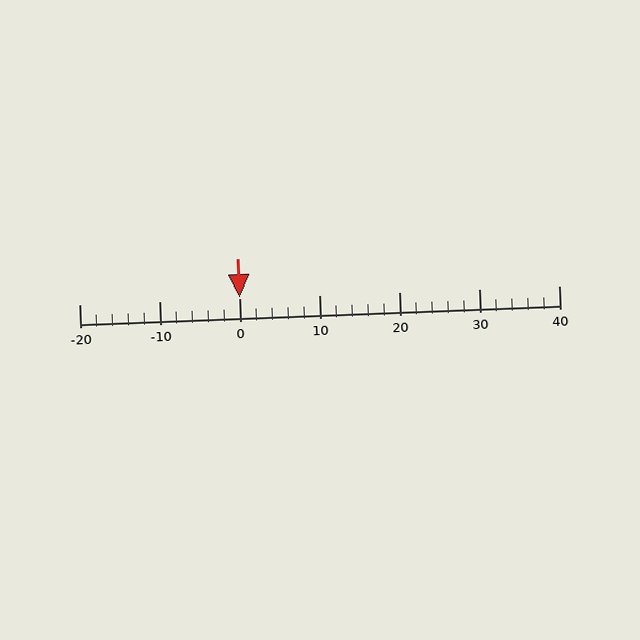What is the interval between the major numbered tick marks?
The major tick marks are spaced 10 units apart.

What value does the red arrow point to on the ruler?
The red arrow points to approximately 0.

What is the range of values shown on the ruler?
The ruler shows values from -20 to 40.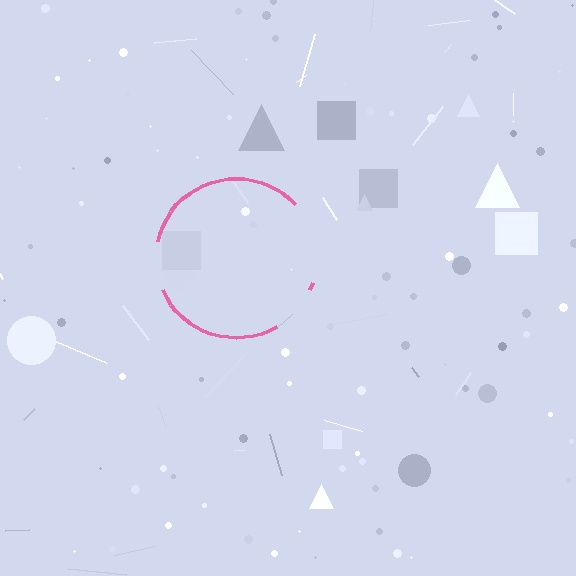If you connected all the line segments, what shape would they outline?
They would outline a circle.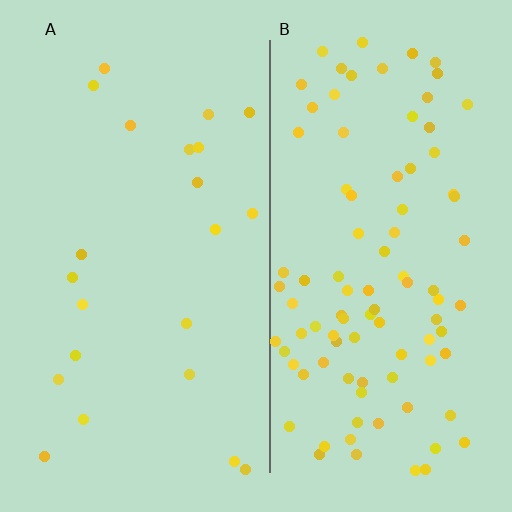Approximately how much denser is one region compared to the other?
Approximately 4.3× — region B over region A.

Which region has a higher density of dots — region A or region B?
B (the right).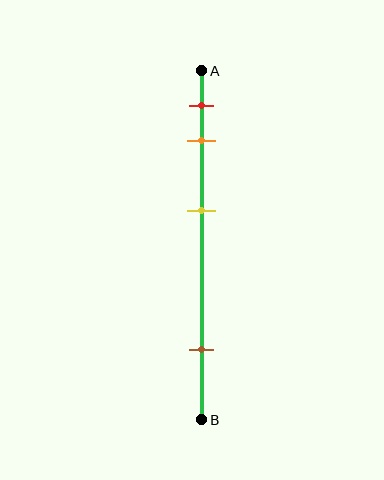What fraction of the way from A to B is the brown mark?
The brown mark is approximately 80% (0.8) of the way from A to B.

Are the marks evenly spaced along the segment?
No, the marks are not evenly spaced.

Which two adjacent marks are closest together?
The red and orange marks are the closest adjacent pair.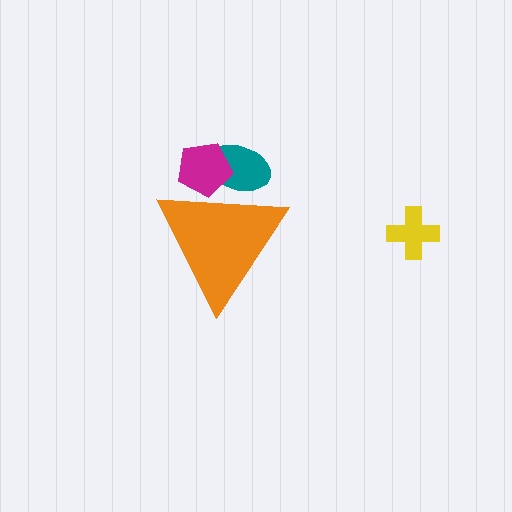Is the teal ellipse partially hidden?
Yes, the teal ellipse is partially hidden behind the orange triangle.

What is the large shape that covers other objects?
An orange triangle.